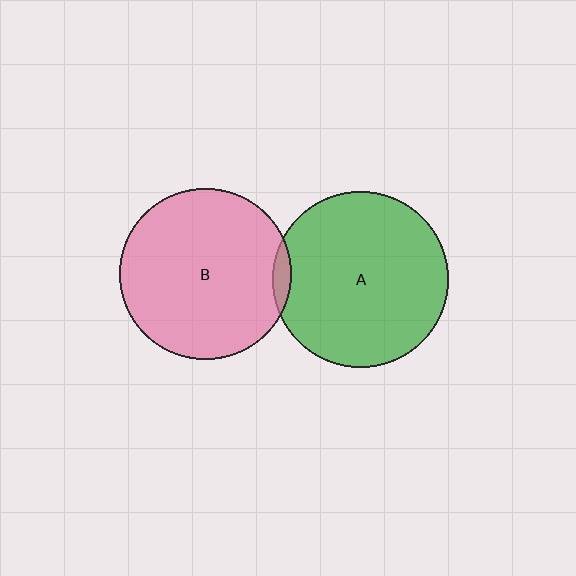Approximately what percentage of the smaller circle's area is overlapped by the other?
Approximately 5%.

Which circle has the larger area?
Circle A (green).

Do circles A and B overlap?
Yes.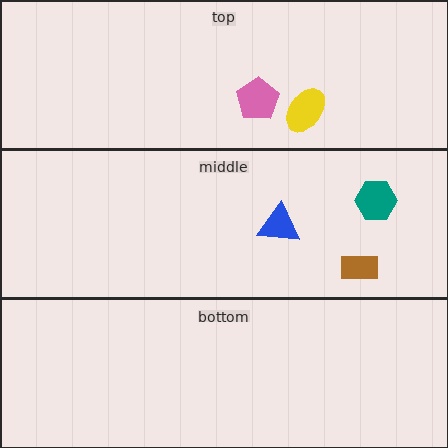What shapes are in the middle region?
The blue triangle, the teal hexagon, the brown rectangle.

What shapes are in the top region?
The yellow ellipse, the pink pentagon.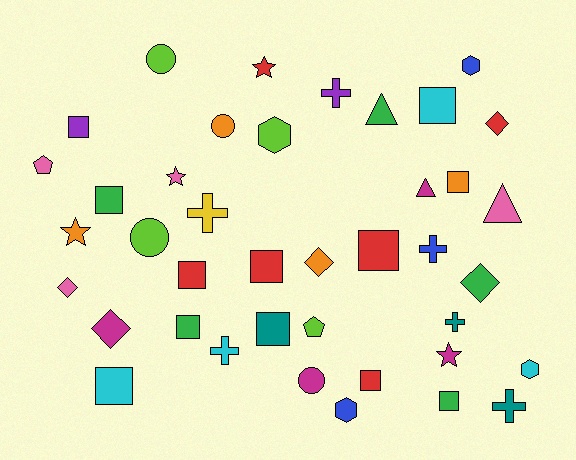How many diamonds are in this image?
There are 5 diamonds.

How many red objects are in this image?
There are 6 red objects.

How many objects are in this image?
There are 40 objects.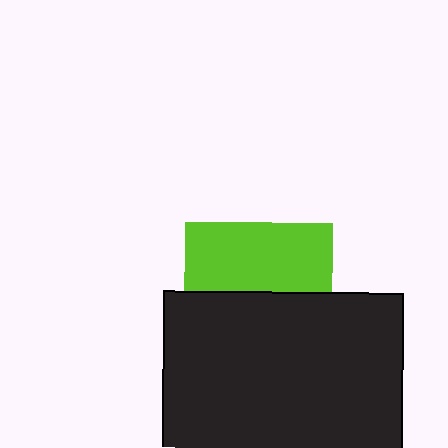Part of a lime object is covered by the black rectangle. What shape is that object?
It is a square.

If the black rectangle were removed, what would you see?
You would see the complete lime square.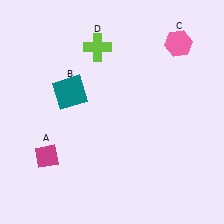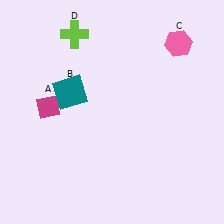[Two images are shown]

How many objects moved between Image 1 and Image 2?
2 objects moved between the two images.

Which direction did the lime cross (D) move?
The lime cross (D) moved left.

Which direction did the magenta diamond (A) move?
The magenta diamond (A) moved up.